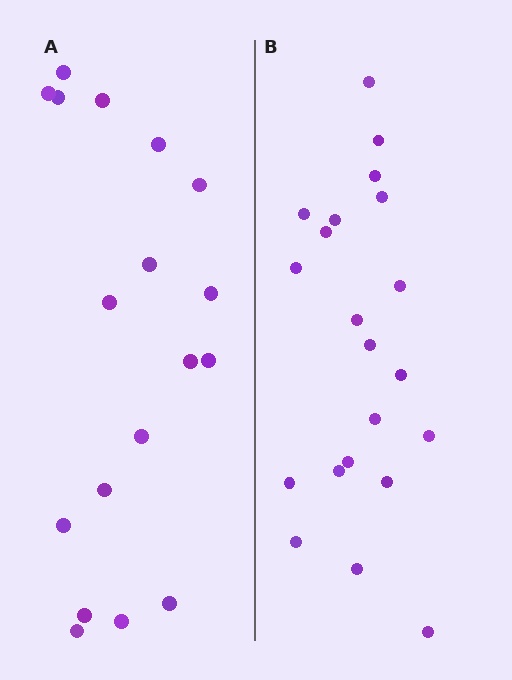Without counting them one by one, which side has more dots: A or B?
Region B (the right region) has more dots.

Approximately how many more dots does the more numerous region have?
Region B has just a few more — roughly 2 or 3 more dots than region A.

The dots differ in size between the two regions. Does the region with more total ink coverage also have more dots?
No. Region A has more total ink coverage because its dots are larger, but region B actually contains more individual dots. Total area can be misleading — the number of items is what matters here.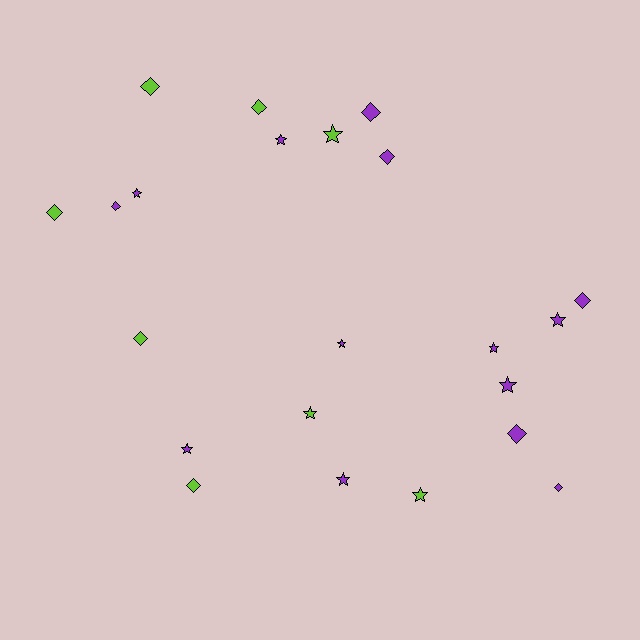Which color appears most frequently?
Purple, with 14 objects.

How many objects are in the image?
There are 22 objects.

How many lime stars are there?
There are 3 lime stars.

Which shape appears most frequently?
Diamond, with 11 objects.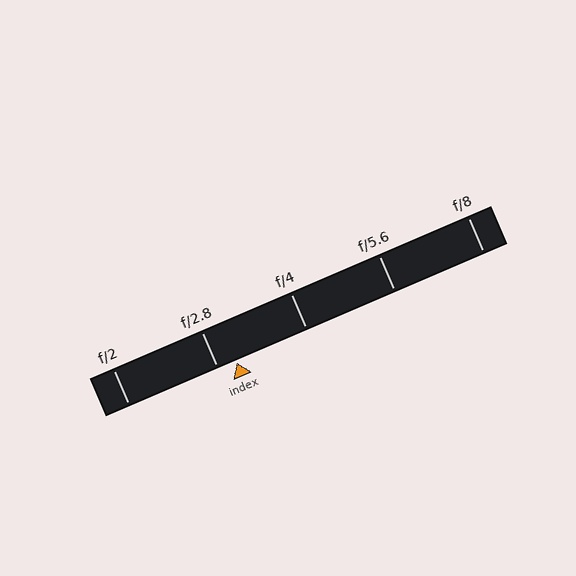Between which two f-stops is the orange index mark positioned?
The index mark is between f/2.8 and f/4.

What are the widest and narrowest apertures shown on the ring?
The widest aperture shown is f/2 and the narrowest is f/8.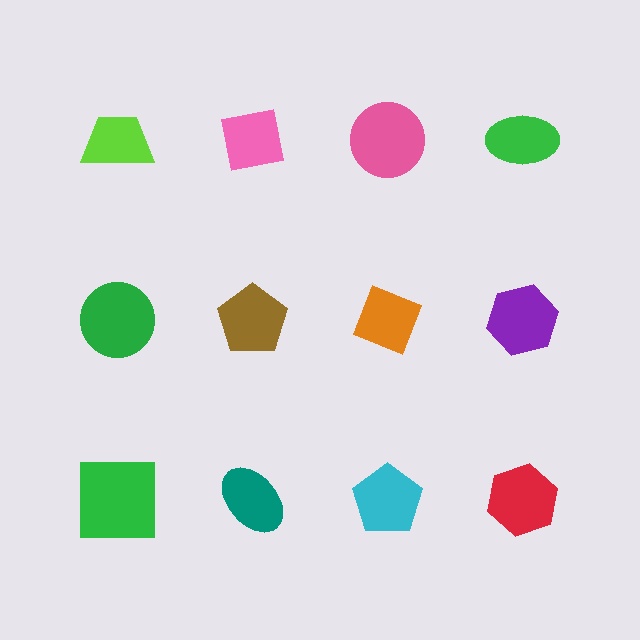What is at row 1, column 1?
A lime trapezoid.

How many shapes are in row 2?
4 shapes.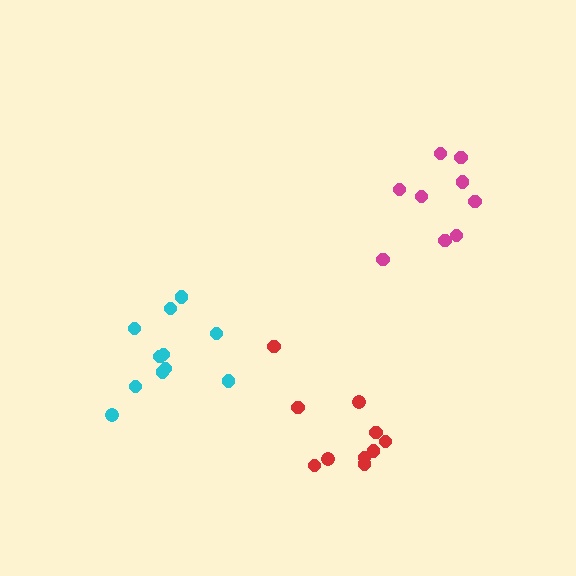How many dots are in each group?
Group 1: 10 dots, Group 2: 9 dots, Group 3: 11 dots (30 total).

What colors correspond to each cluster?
The clusters are colored: red, magenta, cyan.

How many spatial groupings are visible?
There are 3 spatial groupings.